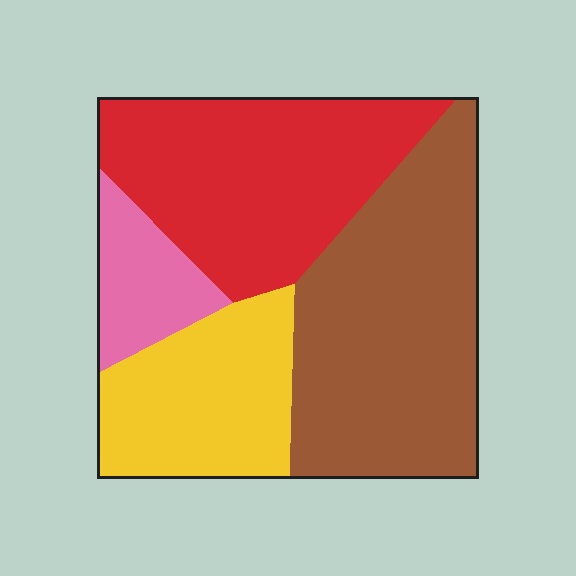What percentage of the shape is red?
Red takes up between a sixth and a third of the shape.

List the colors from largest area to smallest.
From largest to smallest: brown, red, yellow, pink.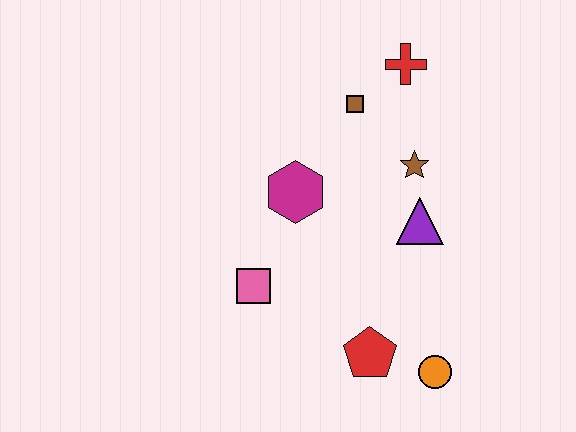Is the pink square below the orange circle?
No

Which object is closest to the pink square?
The magenta hexagon is closest to the pink square.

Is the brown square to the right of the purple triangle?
No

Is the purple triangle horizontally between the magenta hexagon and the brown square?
No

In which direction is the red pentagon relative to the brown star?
The red pentagon is below the brown star.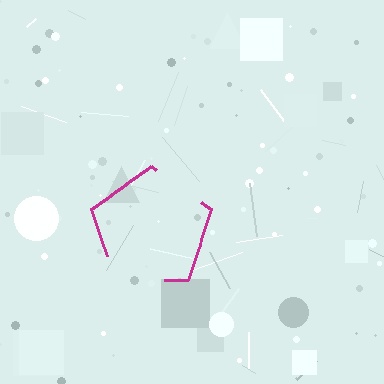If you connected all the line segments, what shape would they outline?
They would outline a pentagon.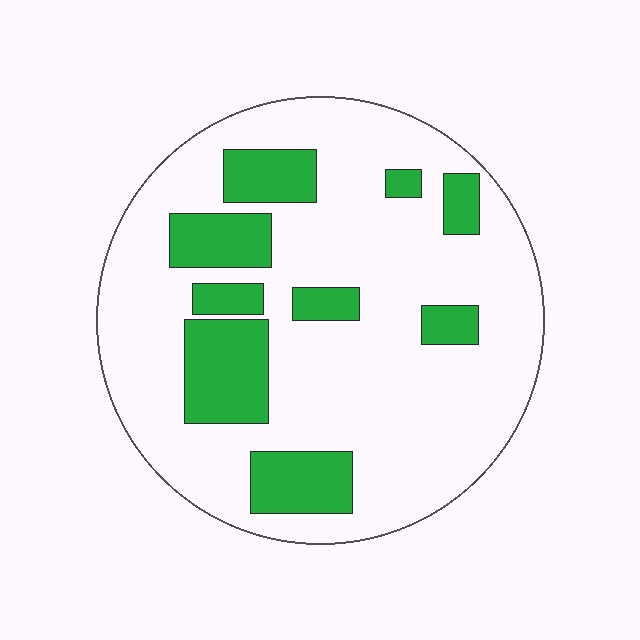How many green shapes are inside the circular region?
9.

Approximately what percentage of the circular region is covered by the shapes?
Approximately 25%.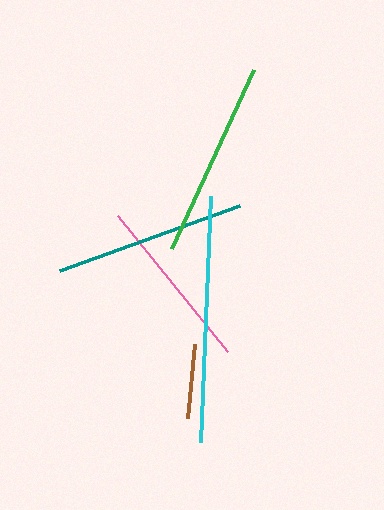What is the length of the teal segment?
The teal segment is approximately 191 pixels long.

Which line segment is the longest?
The cyan line is the longest at approximately 246 pixels.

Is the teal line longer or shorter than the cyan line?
The cyan line is longer than the teal line.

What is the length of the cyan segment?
The cyan segment is approximately 246 pixels long.